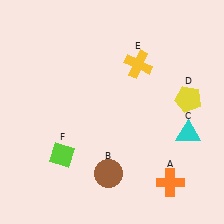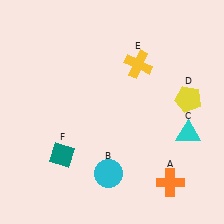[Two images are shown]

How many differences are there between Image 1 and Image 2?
There are 2 differences between the two images.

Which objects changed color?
B changed from brown to cyan. F changed from lime to teal.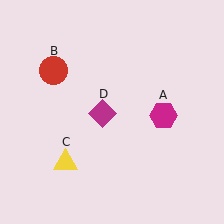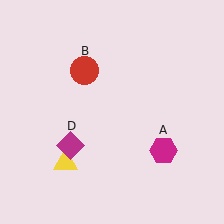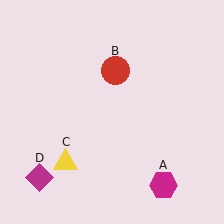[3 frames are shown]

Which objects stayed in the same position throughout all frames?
Yellow triangle (object C) remained stationary.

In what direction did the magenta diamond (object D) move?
The magenta diamond (object D) moved down and to the left.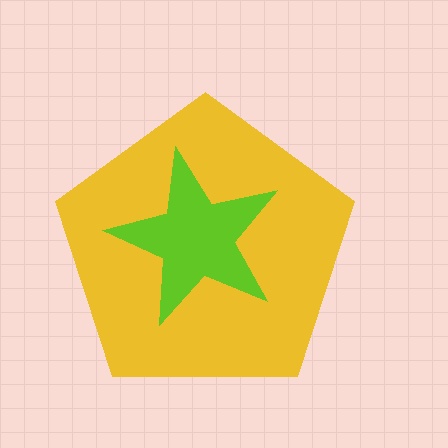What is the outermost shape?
The yellow pentagon.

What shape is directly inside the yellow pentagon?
The lime star.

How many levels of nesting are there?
2.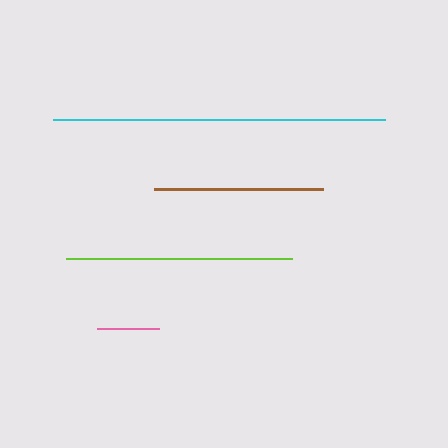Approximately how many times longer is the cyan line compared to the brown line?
The cyan line is approximately 2.0 times the length of the brown line.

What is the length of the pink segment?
The pink segment is approximately 62 pixels long.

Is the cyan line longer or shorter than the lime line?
The cyan line is longer than the lime line.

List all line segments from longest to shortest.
From longest to shortest: cyan, lime, brown, pink.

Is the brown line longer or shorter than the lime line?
The lime line is longer than the brown line.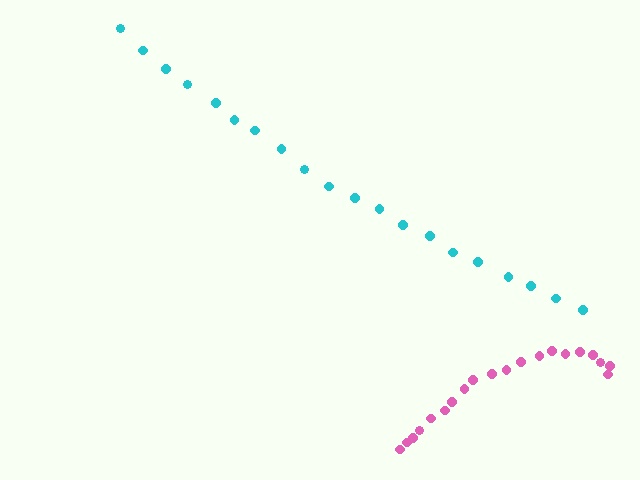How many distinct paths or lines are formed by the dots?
There are 2 distinct paths.